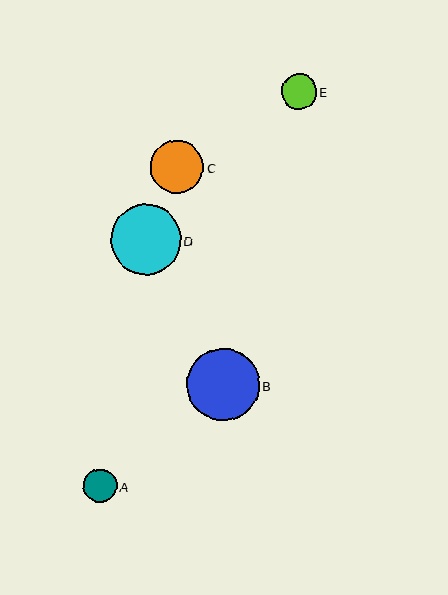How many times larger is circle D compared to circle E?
Circle D is approximately 2.0 times the size of circle E.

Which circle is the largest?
Circle B is the largest with a size of approximately 72 pixels.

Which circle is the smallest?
Circle A is the smallest with a size of approximately 33 pixels.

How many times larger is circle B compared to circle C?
Circle B is approximately 1.4 times the size of circle C.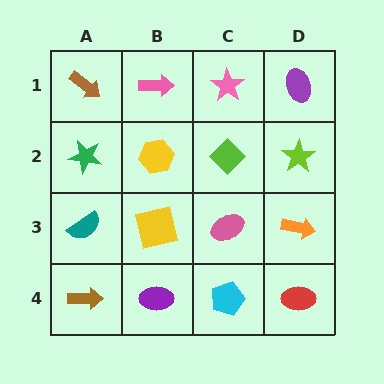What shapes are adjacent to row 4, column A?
A teal semicircle (row 3, column A), a purple ellipse (row 4, column B).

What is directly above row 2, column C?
A pink star.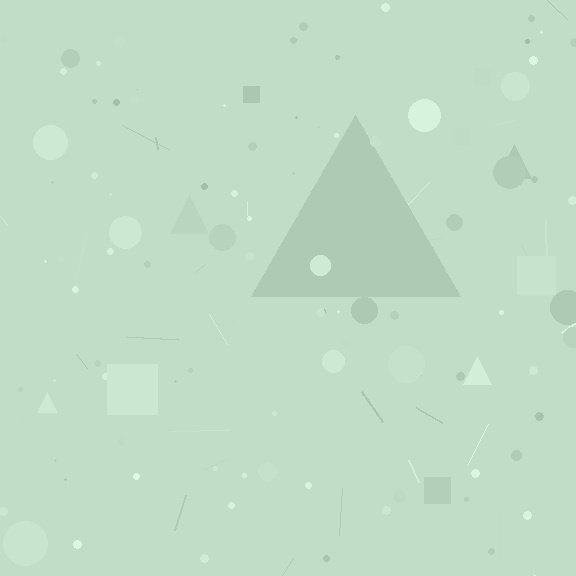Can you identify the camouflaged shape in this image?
The camouflaged shape is a triangle.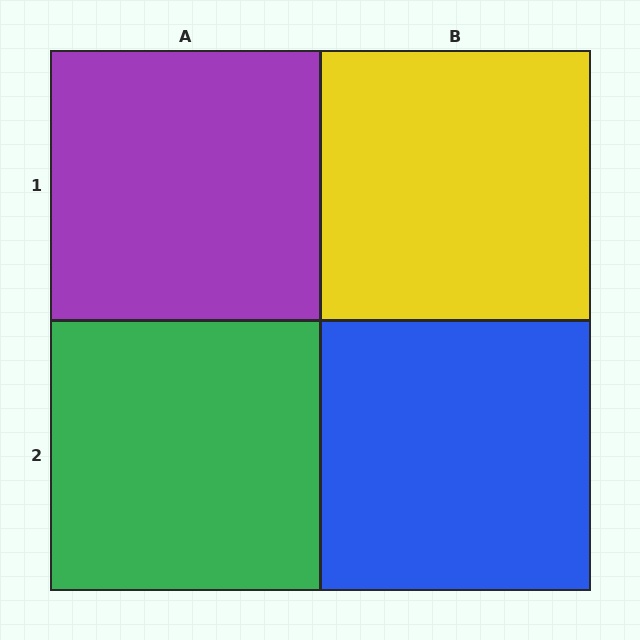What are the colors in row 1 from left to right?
Purple, yellow.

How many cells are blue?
1 cell is blue.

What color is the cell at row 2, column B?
Blue.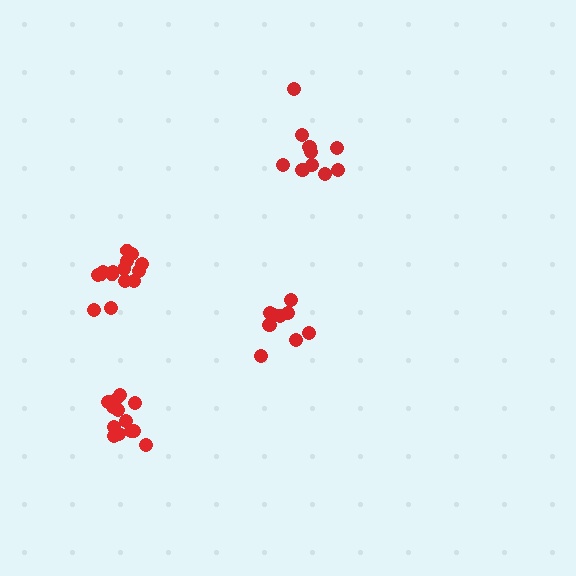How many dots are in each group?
Group 1: 10 dots, Group 2: 15 dots, Group 3: 14 dots, Group 4: 12 dots (51 total).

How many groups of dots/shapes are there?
There are 4 groups.